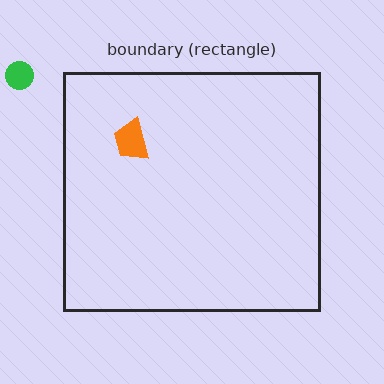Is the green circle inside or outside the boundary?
Outside.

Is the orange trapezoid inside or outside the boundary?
Inside.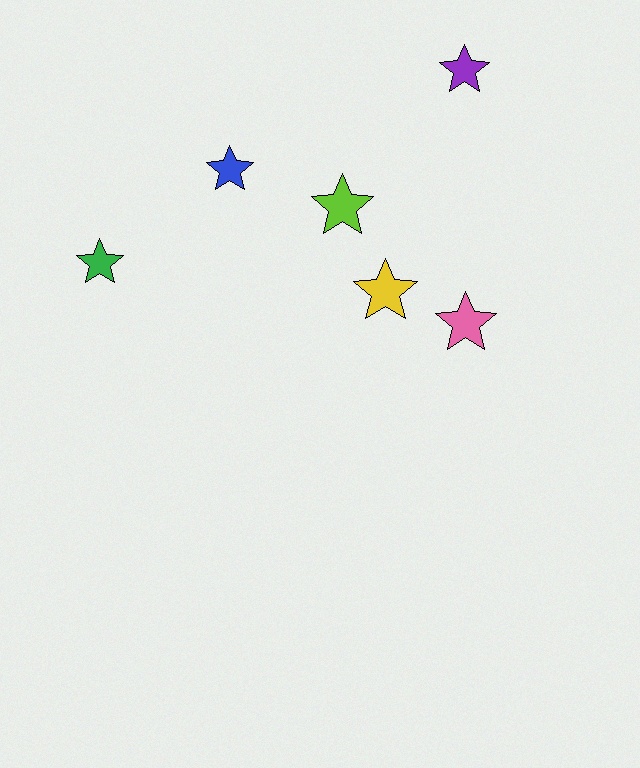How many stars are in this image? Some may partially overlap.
There are 6 stars.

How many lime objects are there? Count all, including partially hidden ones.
There is 1 lime object.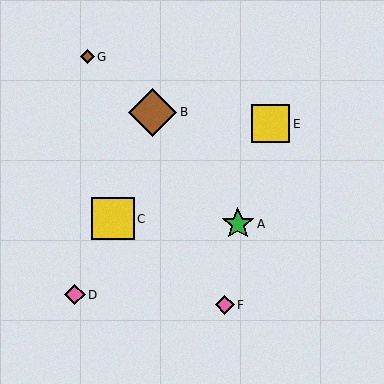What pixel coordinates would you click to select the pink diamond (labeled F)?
Click at (225, 305) to select the pink diamond F.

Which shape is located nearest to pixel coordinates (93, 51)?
The brown diamond (labeled G) at (87, 57) is nearest to that location.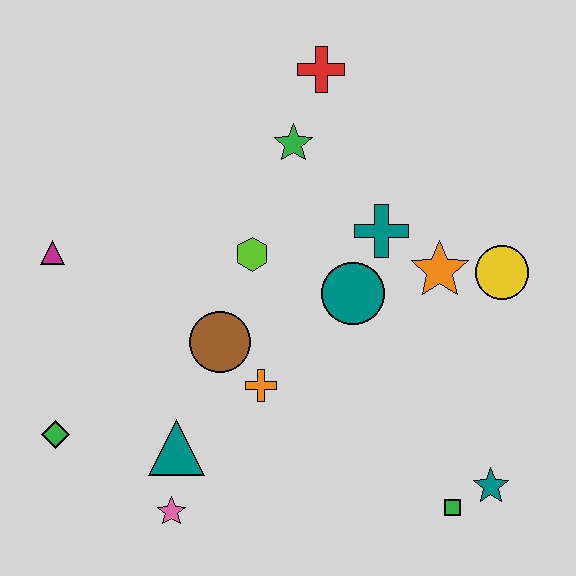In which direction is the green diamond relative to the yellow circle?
The green diamond is to the left of the yellow circle.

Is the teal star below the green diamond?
Yes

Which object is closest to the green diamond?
The teal triangle is closest to the green diamond.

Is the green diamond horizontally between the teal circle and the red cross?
No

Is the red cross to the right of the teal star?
No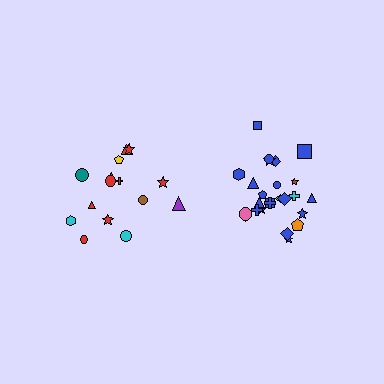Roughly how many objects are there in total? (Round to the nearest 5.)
Roughly 40 objects in total.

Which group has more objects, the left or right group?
The right group.